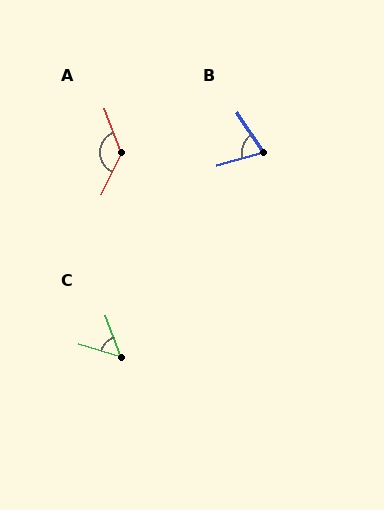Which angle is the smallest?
C, at approximately 53 degrees.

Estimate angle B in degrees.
Approximately 72 degrees.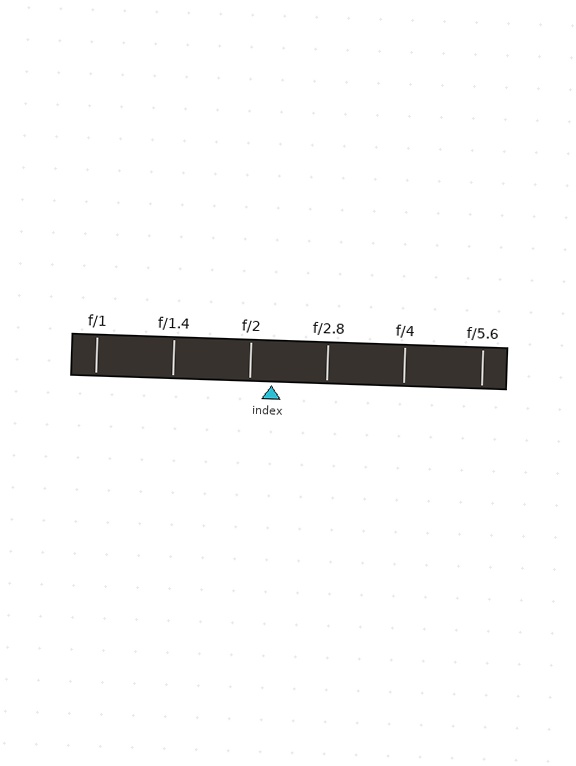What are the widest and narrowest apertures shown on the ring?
The widest aperture shown is f/1 and the narrowest is f/5.6.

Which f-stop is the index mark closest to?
The index mark is closest to f/2.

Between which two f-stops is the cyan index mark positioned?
The index mark is between f/2 and f/2.8.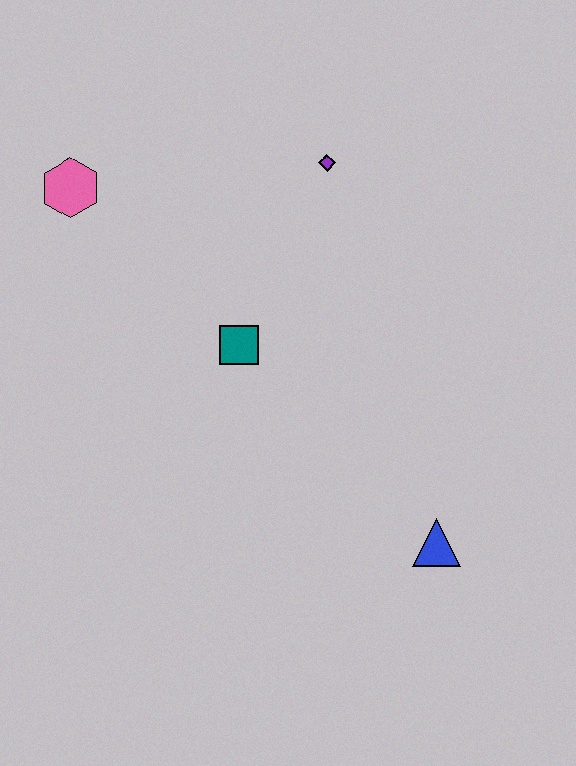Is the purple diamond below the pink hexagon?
No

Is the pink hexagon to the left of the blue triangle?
Yes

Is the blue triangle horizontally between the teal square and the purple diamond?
No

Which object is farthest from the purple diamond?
The blue triangle is farthest from the purple diamond.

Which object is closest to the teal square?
The purple diamond is closest to the teal square.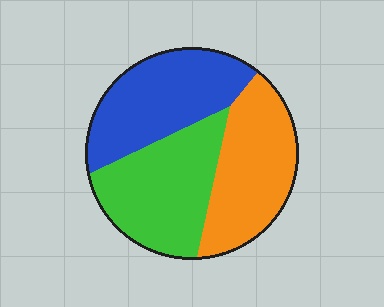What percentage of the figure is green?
Green covers around 35% of the figure.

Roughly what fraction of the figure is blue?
Blue takes up about one third (1/3) of the figure.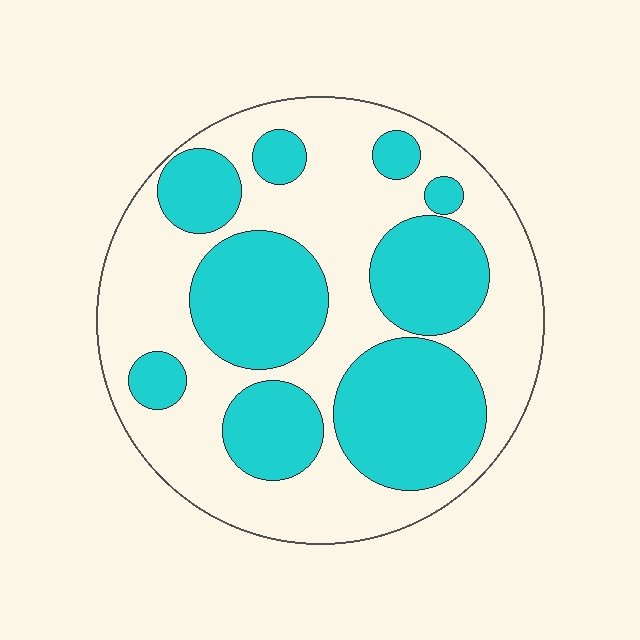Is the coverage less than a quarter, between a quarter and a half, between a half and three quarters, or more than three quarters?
Between a quarter and a half.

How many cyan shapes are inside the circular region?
9.